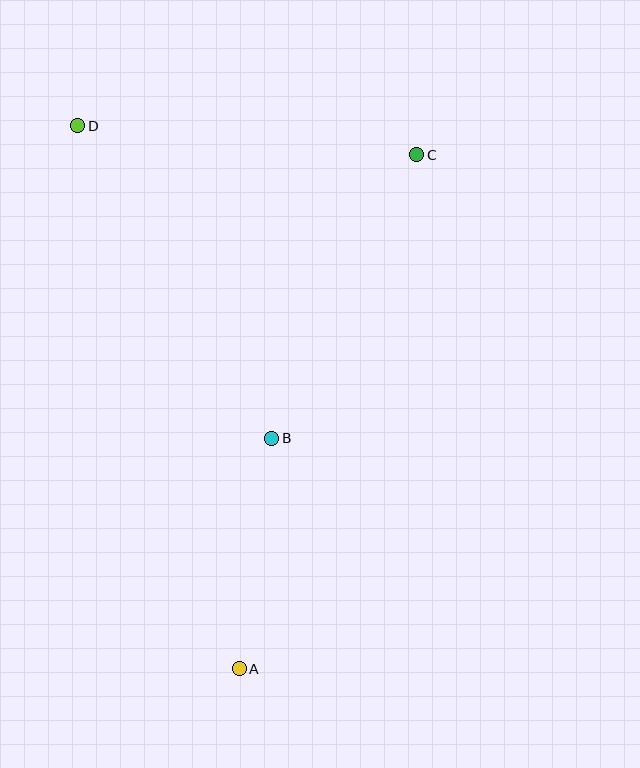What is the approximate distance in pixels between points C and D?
The distance between C and D is approximately 340 pixels.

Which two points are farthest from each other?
Points A and D are farthest from each other.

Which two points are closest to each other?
Points A and B are closest to each other.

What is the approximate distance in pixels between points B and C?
The distance between B and C is approximately 318 pixels.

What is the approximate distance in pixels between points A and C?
The distance between A and C is approximately 544 pixels.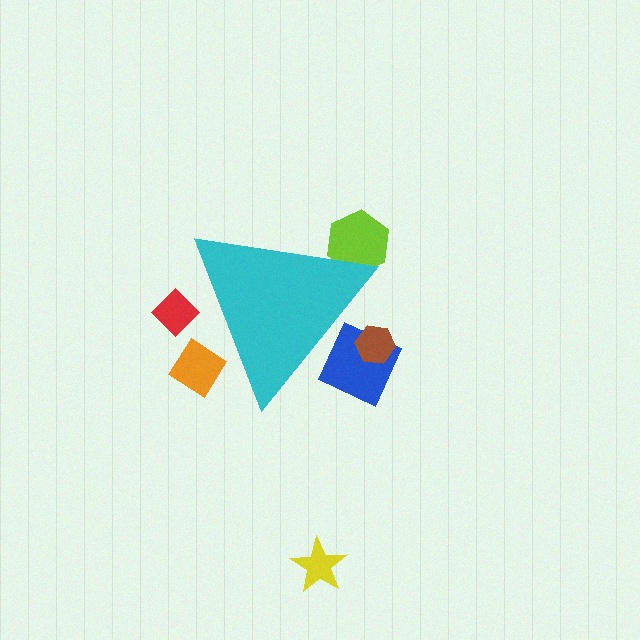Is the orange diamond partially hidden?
Yes, the orange diamond is partially hidden behind the cyan triangle.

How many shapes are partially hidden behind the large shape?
5 shapes are partially hidden.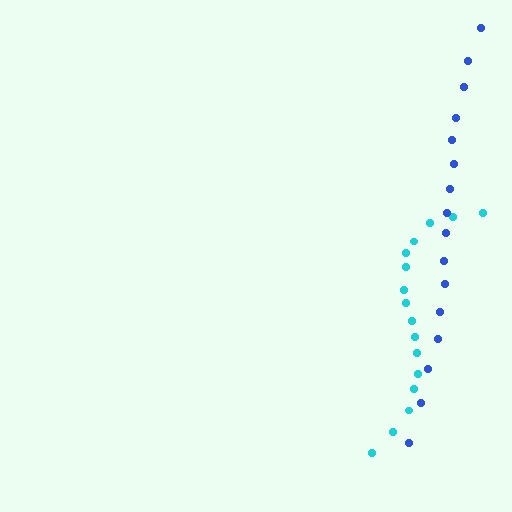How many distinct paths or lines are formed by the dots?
There are 2 distinct paths.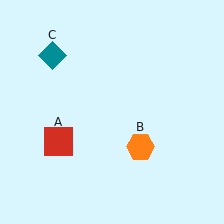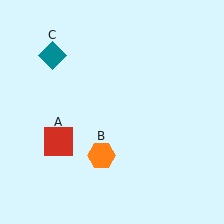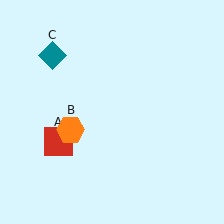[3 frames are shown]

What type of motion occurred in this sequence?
The orange hexagon (object B) rotated clockwise around the center of the scene.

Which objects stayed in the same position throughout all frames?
Red square (object A) and teal diamond (object C) remained stationary.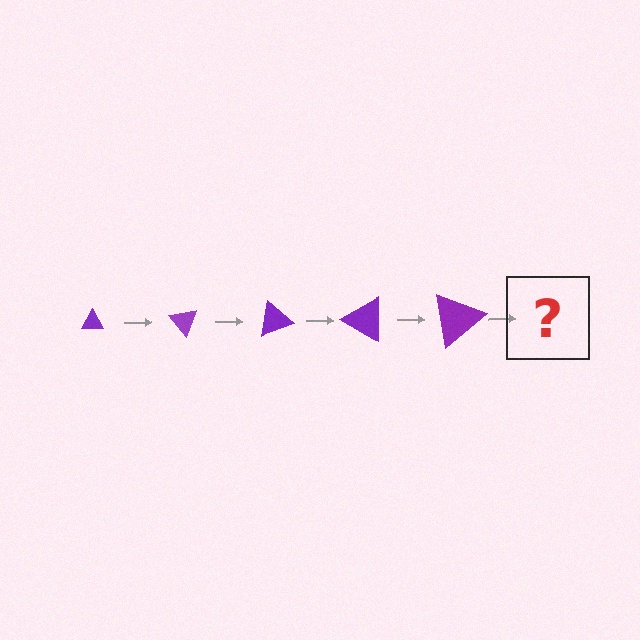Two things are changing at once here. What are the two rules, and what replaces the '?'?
The two rules are that the triangle grows larger each step and it rotates 50 degrees each step. The '?' should be a triangle, larger than the previous one and rotated 250 degrees from the start.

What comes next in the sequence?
The next element should be a triangle, larger than the previous one and rotated 250 degrees from the start.